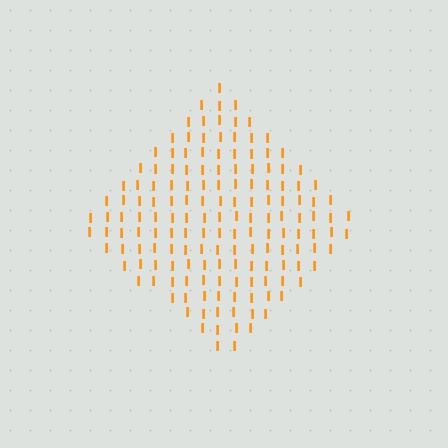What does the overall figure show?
The overall figure shows a diamond.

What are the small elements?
The small elements are letter I's.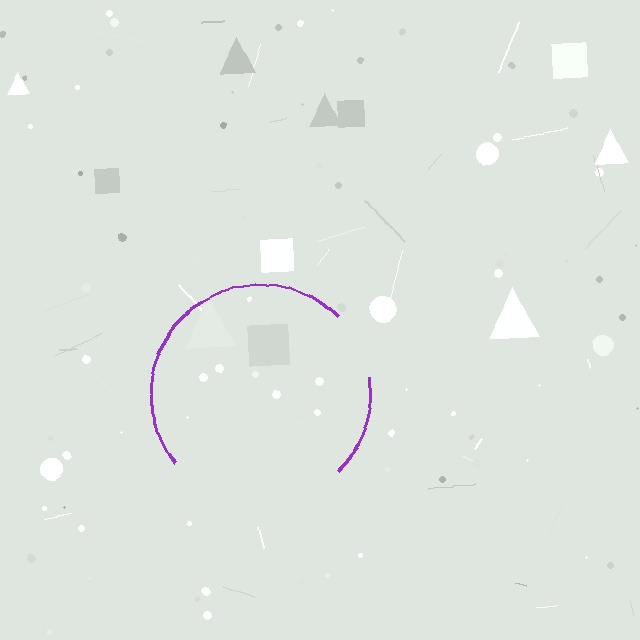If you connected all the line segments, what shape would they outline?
They would outline a circle.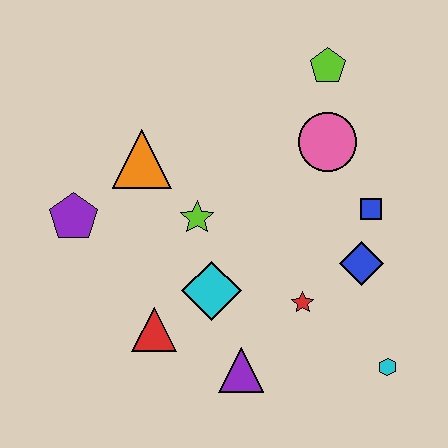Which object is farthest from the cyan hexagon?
The purple pentagon is farthest from the cyan hexagon.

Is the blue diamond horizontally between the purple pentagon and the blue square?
Yes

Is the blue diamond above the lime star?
No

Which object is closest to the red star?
The blue diamond is closest to the red star.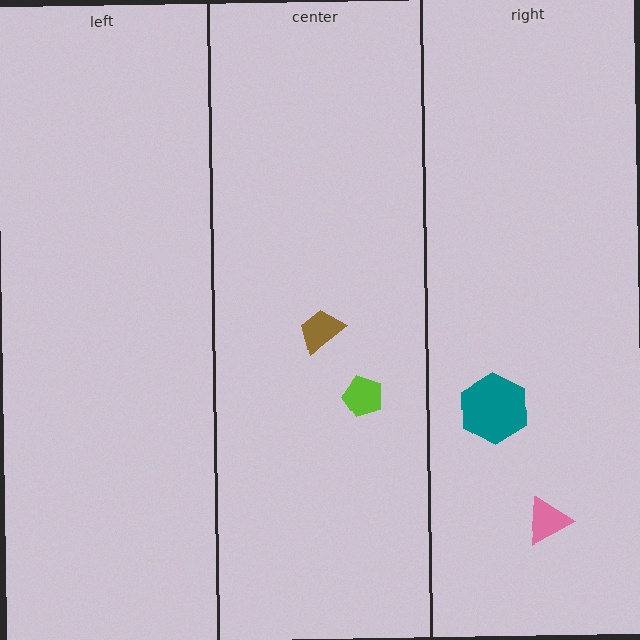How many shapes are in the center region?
2.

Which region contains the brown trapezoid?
The center region.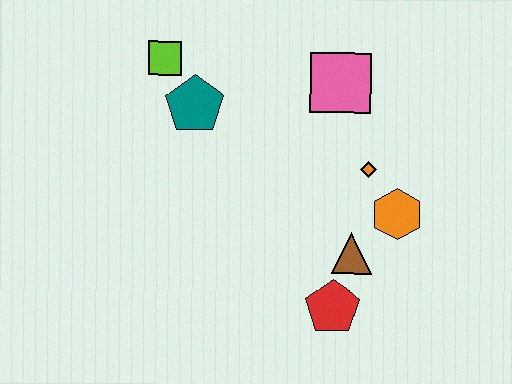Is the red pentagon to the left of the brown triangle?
Yes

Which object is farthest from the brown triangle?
The lime square is farthest from the brown triangle.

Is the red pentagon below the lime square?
Yes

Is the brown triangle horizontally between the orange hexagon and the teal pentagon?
Yes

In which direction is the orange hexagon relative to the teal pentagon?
The orange hexagon is to the right of the teal pentagon.